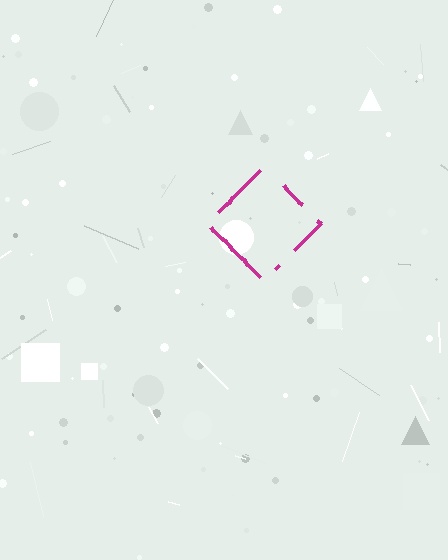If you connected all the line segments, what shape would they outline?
They would outline a diamond.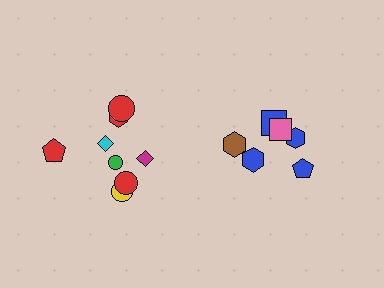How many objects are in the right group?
There are 6 objects.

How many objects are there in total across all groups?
There are 14 objects.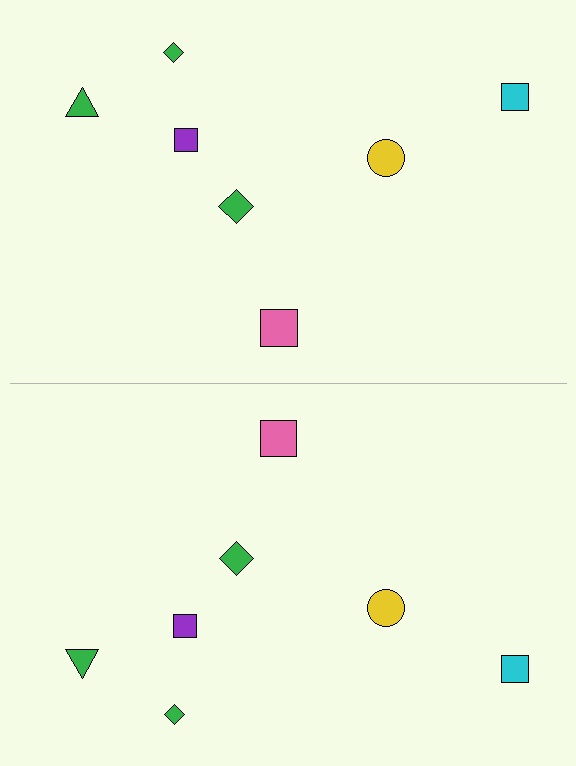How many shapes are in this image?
There are 14 shapes in this image.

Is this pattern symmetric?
Yes, this pattern has bilateral (reflection) symmetry.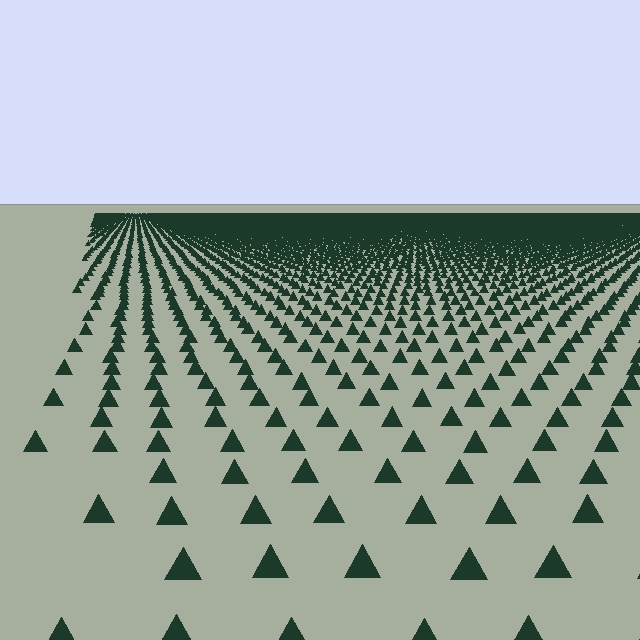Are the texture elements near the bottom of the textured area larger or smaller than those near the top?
Larger. Near the bottom, elements are closer to the viewer and appear at a bigger on-screen size.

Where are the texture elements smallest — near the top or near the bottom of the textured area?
Near the top.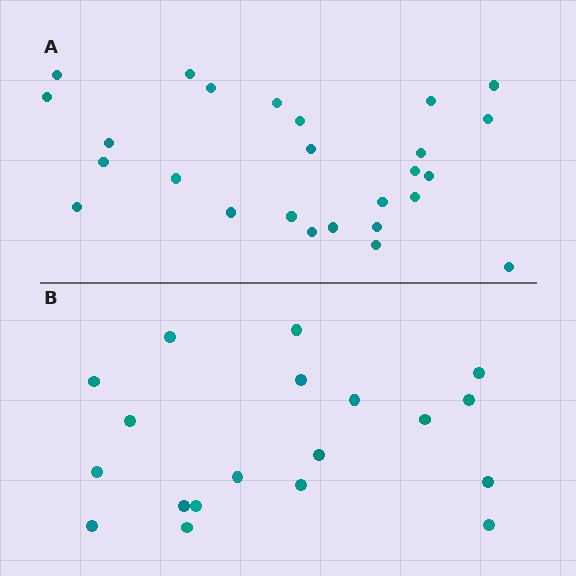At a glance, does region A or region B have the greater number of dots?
Region A (the top region) has more dots.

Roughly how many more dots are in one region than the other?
Region A has roughly 8 or so more dots than region B.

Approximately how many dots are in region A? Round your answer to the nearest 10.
About 30 dots. (The exact count is 26, which rounds to 30.)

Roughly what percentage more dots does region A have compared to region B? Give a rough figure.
About 35% more.